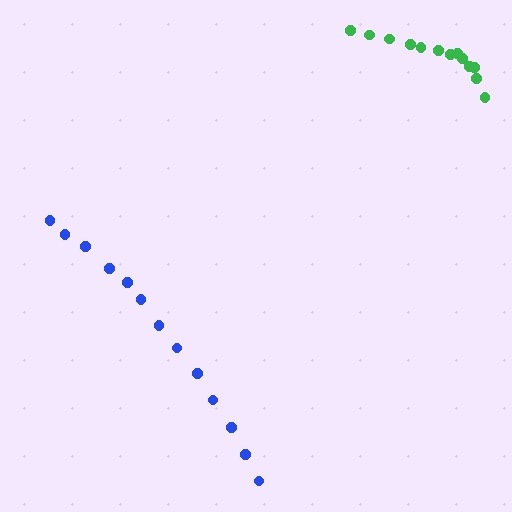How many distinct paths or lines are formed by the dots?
There are 2 distinct paths.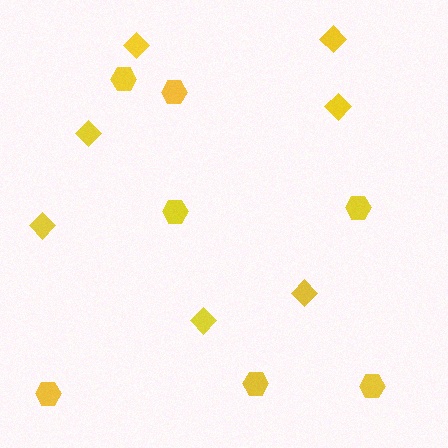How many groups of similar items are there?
There are 2 groups: one group of hexagons (7) and one group of diamonds (7).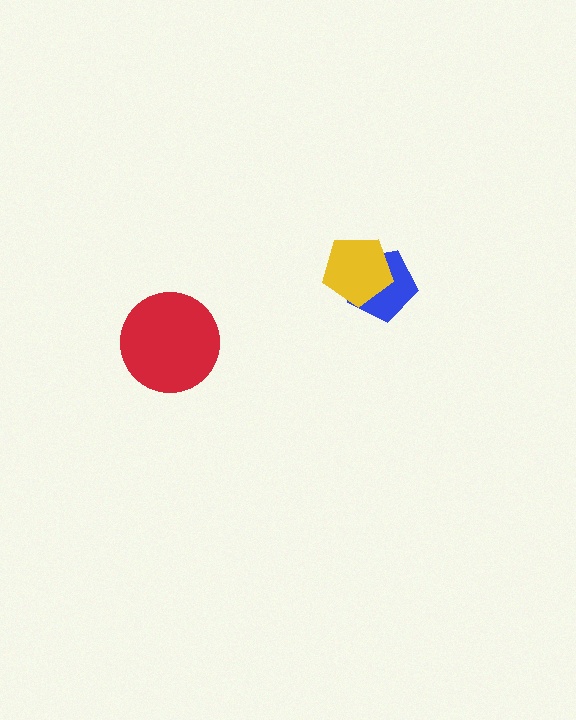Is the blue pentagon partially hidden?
Yes, it is partially covered by another shape.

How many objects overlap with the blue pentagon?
1 object overlaps with the blue pentagon.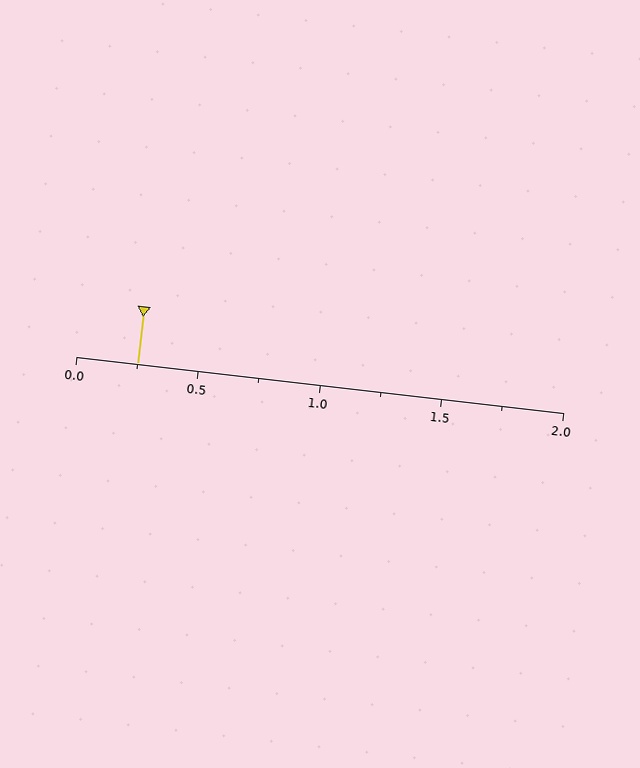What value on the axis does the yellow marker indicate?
The marker indicates approximately 0.25.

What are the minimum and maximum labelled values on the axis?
The axis runs from 0.0 to 2.0.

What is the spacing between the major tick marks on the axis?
The major ticks are spaced 0.5 apart.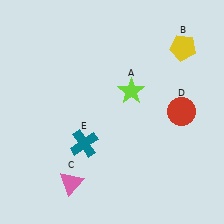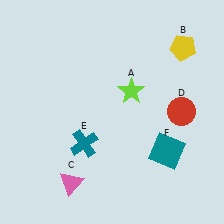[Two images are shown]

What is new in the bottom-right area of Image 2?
A teal square (F) was added in the bottom-right area of Image 2.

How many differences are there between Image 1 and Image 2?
There is 1 difference between the two images.